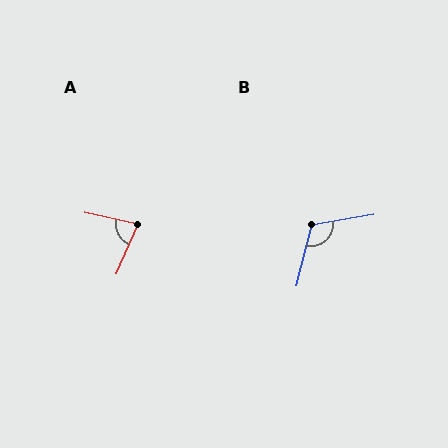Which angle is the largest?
B, at approximately 114 degrees.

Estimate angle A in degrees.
Approximately 79 degrees.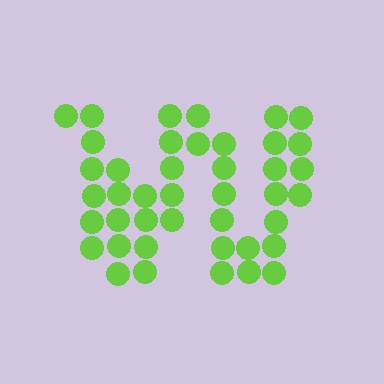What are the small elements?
The small elements are circles.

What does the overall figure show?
The overall figure shows the letter W.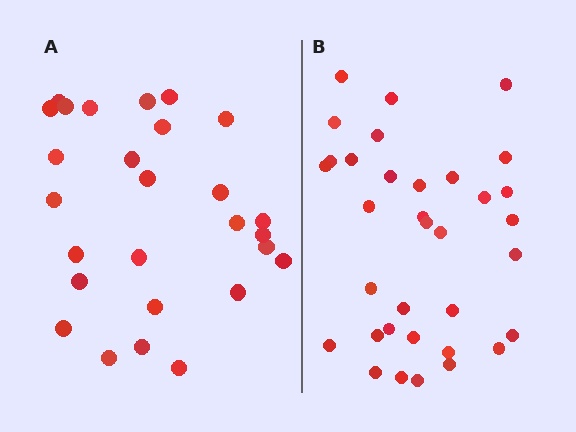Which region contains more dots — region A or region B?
Region B (the right region) has more dots.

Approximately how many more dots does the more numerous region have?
Region B has roughly 8 or so more dots than region A.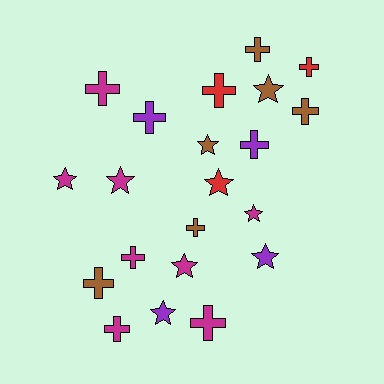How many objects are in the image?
There are 21 objects.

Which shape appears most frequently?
Cross, with 12 objects.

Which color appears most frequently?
Magenta, with 8 objects.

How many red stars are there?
There is 1 red star.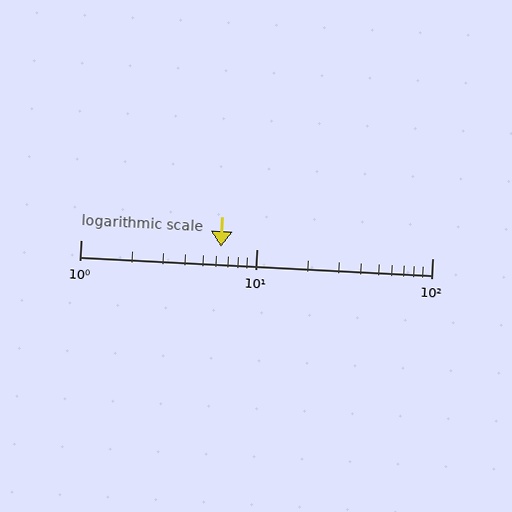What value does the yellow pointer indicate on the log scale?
The pointer indicates approximately 6.3.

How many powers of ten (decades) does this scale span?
The scale spans 2 decades, from 1 to 100.